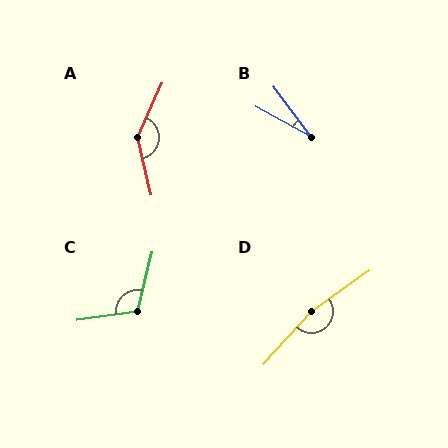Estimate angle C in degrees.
Approximately 112 degrees.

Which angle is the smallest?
B, at approximately 25 degrees.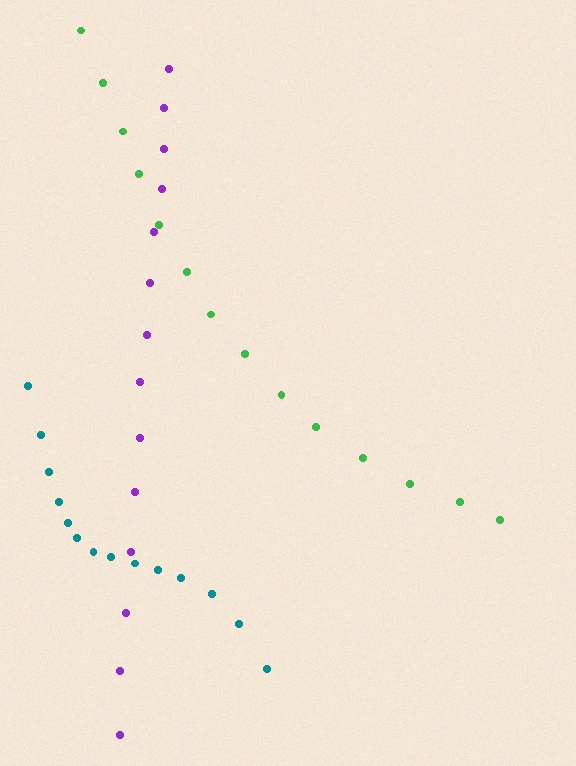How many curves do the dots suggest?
There are 3 distinct paths.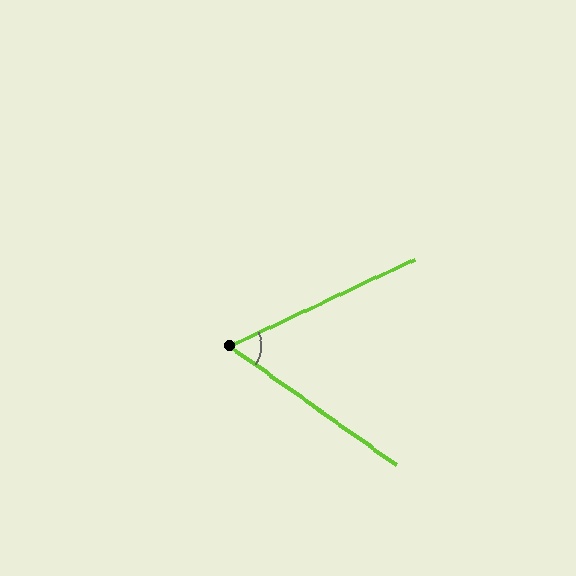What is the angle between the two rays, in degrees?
Approximately 61 degrees.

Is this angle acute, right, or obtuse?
It is acute.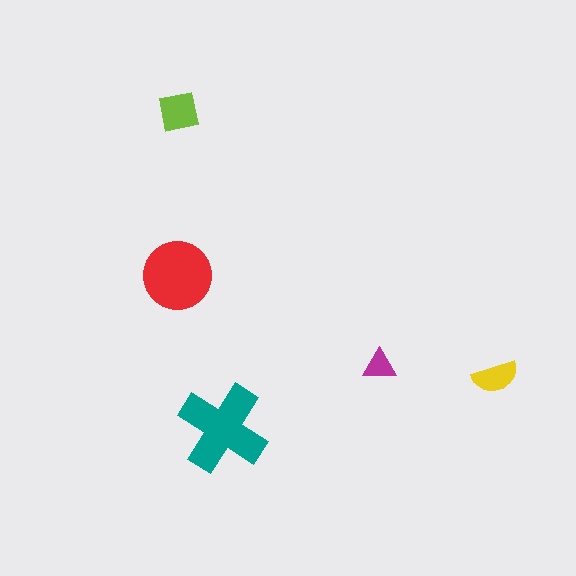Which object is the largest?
The teal cross.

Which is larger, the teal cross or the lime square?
The teal cross.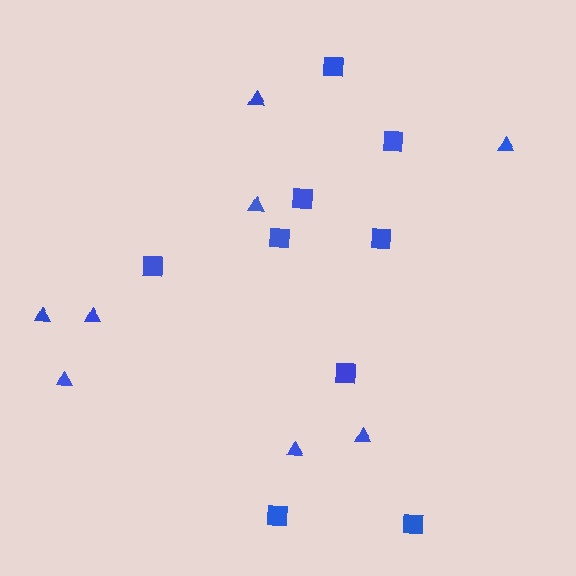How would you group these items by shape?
There are 2 groups: one group of triangles (8) and one group of squares (9).